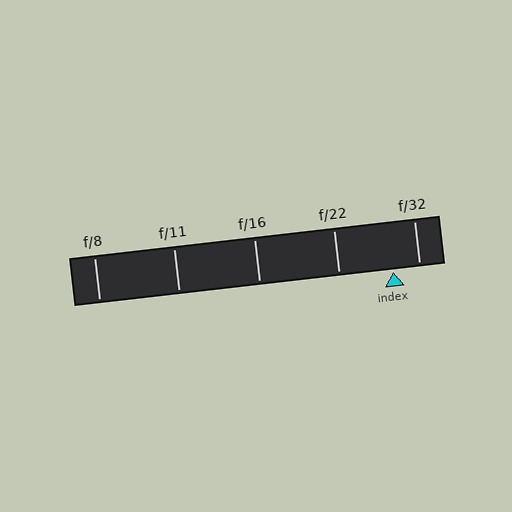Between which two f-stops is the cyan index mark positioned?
The index mark is between f/22 and f/32.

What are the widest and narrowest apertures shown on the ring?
The widest aperture shown is f/8 and the narrowest is f/32.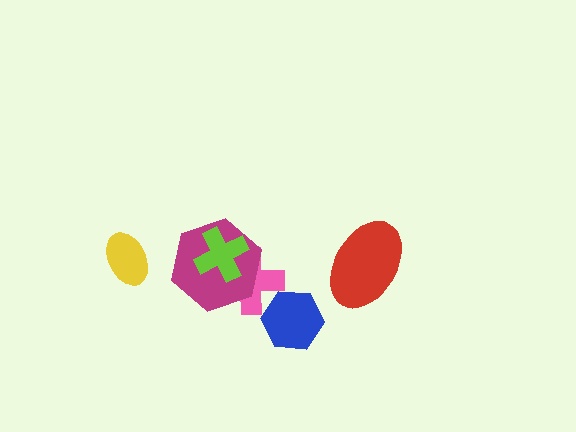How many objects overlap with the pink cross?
3 objects overlap with the pink cross.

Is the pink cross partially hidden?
Yes, it is partially covered by another shape.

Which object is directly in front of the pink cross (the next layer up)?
The magenta hexagon is directly in front of the pink cross.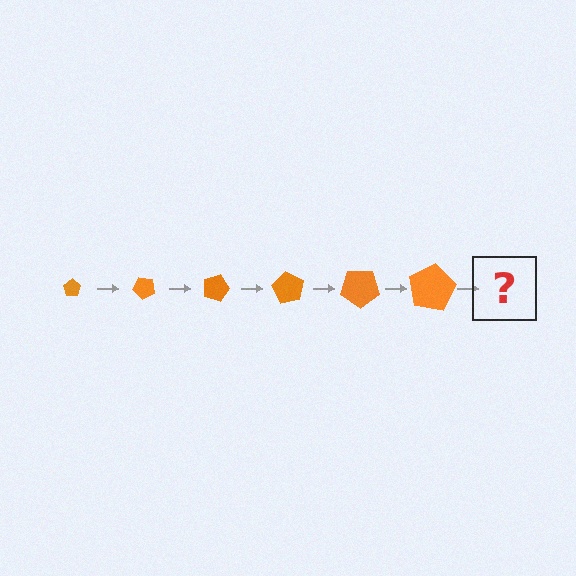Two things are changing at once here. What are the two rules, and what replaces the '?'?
The two rules are that the pentagon grows larger each step and it rotates 45 degrees each step. The '?' should be a pentagon, larger than the previous one and rotated 270 degrees from the start.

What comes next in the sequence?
The next element should be a pentagon, larger than the previous one and rotated 270 degrees from the start.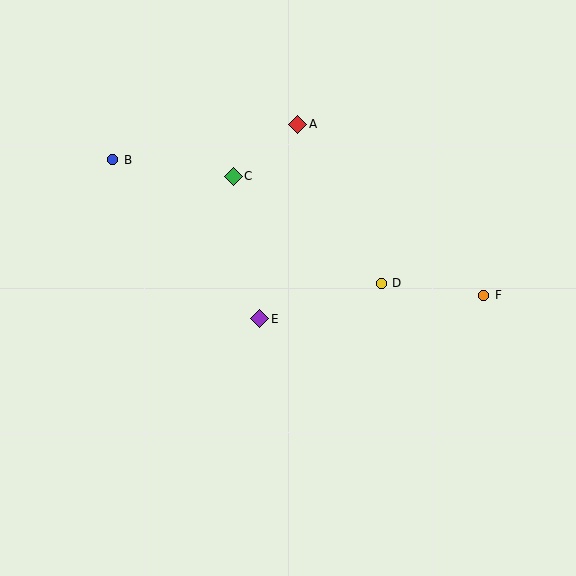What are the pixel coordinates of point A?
Point A is at (298, 124).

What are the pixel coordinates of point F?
Point F is at (484, 295).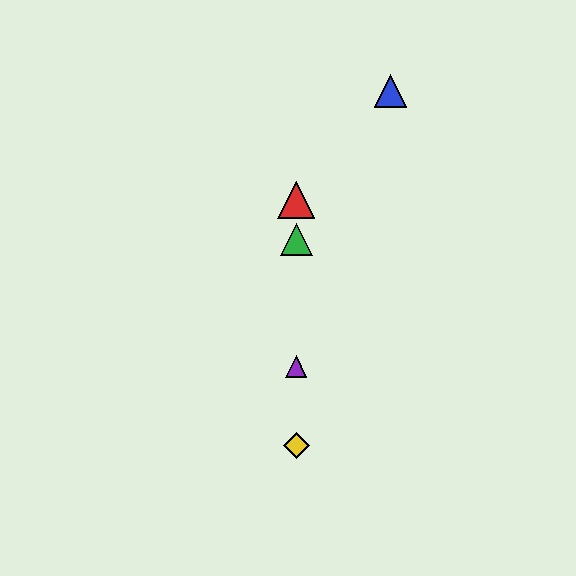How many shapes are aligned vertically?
4 shapes (the red triangle, the green triangle, the yellow diamond, the purple triangle) are aligned vertically.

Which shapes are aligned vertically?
The red triangle, the green triangle, the yellow diamond, the purple triangle are aligned vertically.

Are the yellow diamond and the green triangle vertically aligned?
Yes, both are at x≈296.